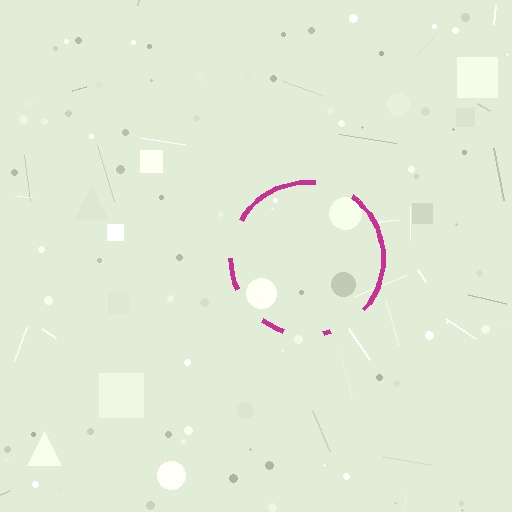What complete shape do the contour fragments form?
The contour fragments form a circle.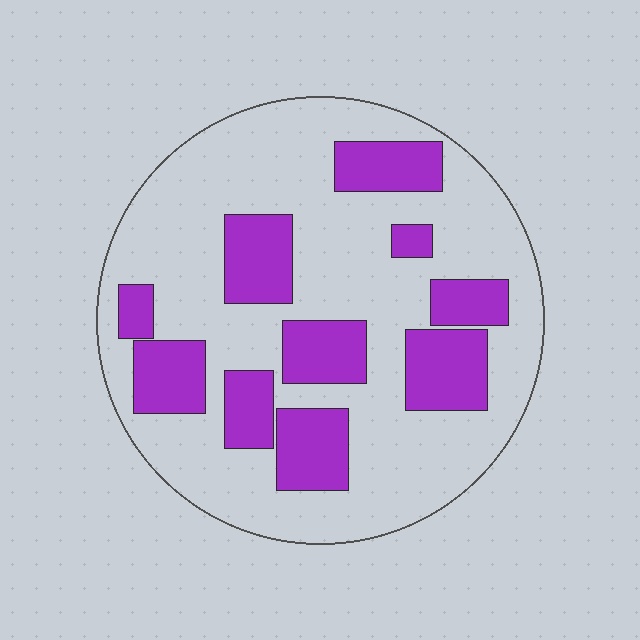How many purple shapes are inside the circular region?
10.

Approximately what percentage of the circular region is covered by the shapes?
Approximately 30%.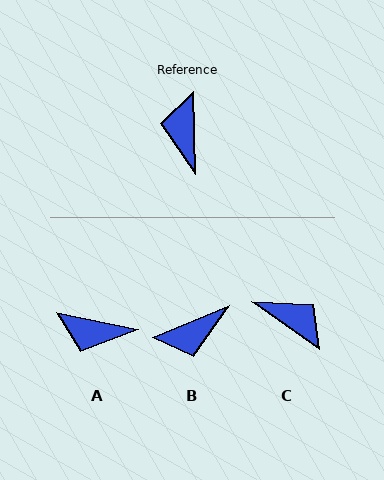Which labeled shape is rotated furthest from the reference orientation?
C, about 126 degrees away.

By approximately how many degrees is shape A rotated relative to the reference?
Approximately 76 degrees counter-clockwise.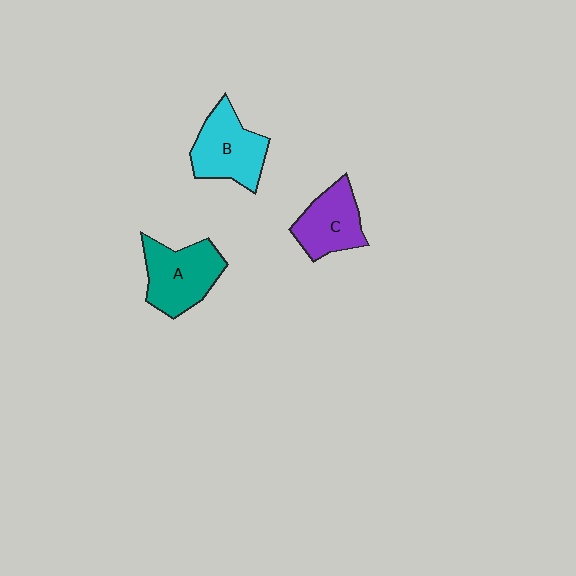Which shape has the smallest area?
Shape C (purple).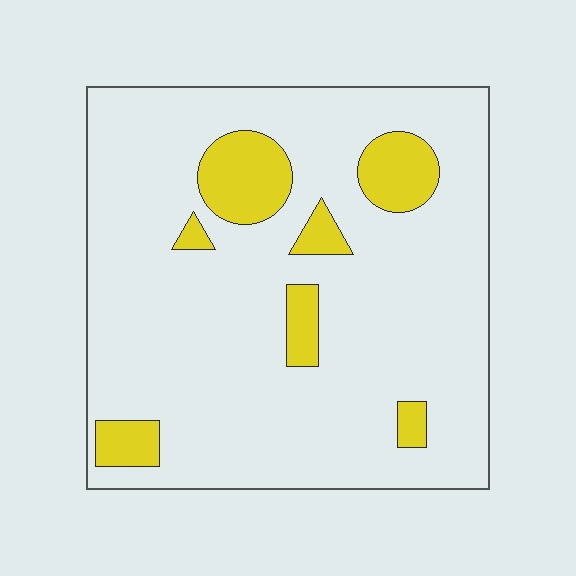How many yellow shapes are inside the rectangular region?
7.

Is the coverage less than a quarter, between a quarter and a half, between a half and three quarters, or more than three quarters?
Less than a quarter.